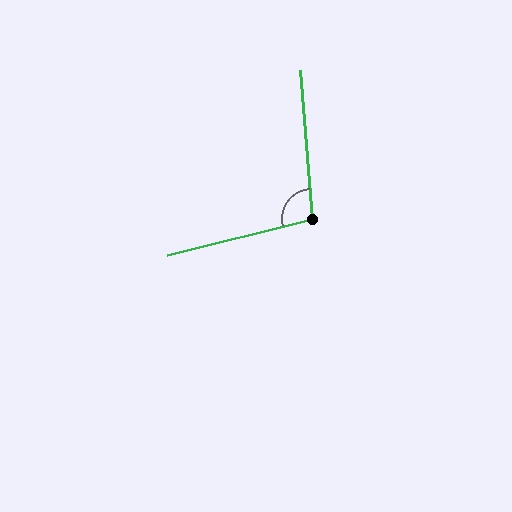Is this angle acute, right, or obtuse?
It is obtuse.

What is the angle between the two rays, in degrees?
Approximately 100 degrees.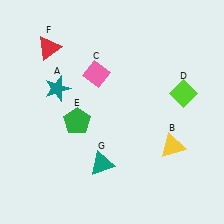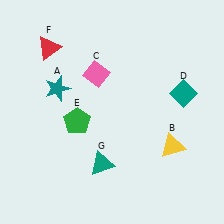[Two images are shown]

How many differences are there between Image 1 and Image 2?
There is 1 difference between the two images.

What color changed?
The diamond (D) changed from lime in Image 1 to teal in Image 2.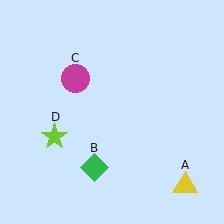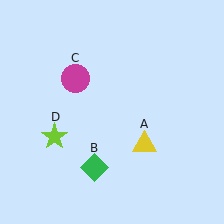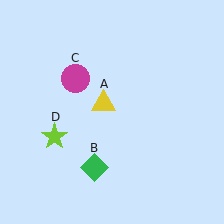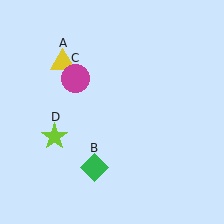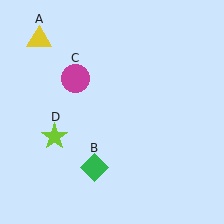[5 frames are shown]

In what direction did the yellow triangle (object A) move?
The yellow triangle (object A) moved up and to the left.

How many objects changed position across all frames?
1 object changed position: yellow triangle (object A).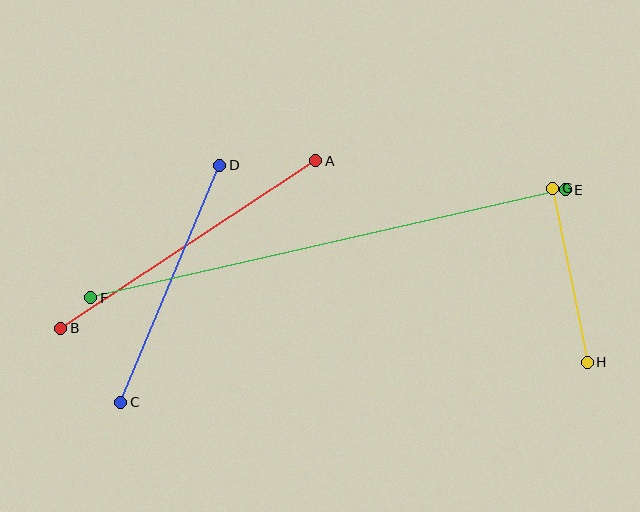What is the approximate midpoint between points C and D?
The midpoint is at approximately (170, 284) pixels.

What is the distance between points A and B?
The distance is approximately 305 pixels.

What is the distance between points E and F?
The distance is approximately 487 pixels.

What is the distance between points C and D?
The distance is approximately 257 pixels.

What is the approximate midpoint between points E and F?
The midpoint is at approximately (328, 244) pixels.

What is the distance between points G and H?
The distance is approximately 177 pixels.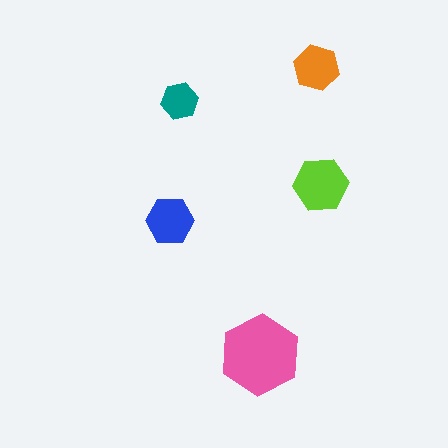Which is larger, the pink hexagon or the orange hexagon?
The pink one.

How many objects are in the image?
There are 5 objects in the image.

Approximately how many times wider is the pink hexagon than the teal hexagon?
About 2 times wider.